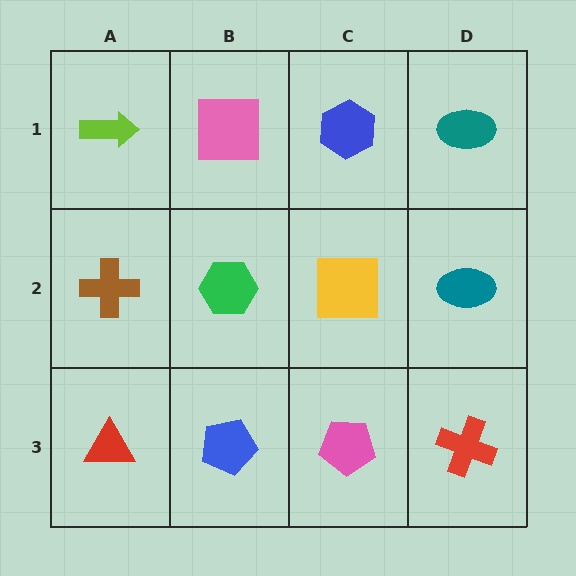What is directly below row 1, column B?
A green hexagon.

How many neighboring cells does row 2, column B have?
4.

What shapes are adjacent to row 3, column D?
A teal ellipse (row 2, column D), a pink pentagon (row 3, column C).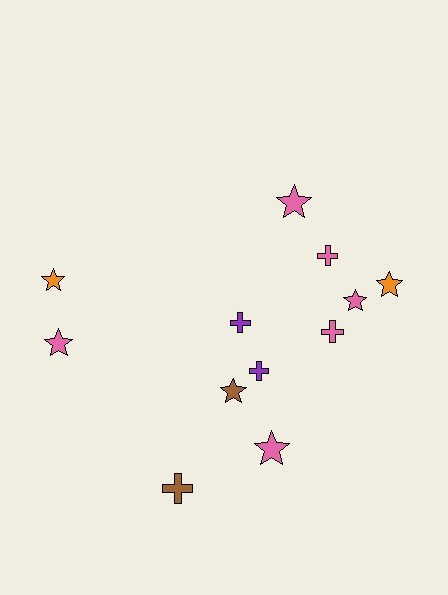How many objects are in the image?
There are 12 objects.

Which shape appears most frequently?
Star, with 7 objects.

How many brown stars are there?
There is 1 brown star.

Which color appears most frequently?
Pink, with 6 objects.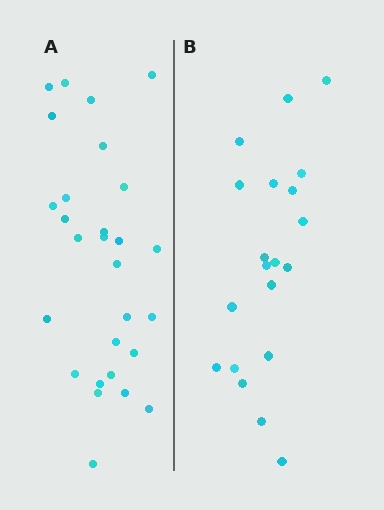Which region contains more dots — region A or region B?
Region A (the left region) has more dots.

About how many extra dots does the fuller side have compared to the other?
Region A has roughly 8 or so more dots than region B.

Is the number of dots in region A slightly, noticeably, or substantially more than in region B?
Region A has noticeably more, but not dramatically so. The ratio is roughly 1.4 to 1.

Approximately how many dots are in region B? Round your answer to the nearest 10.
About 20 dots.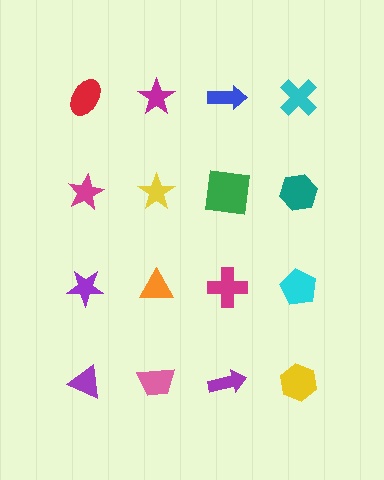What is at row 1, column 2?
A magenta star.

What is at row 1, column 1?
A red ellipse.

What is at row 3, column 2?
An orange triangle.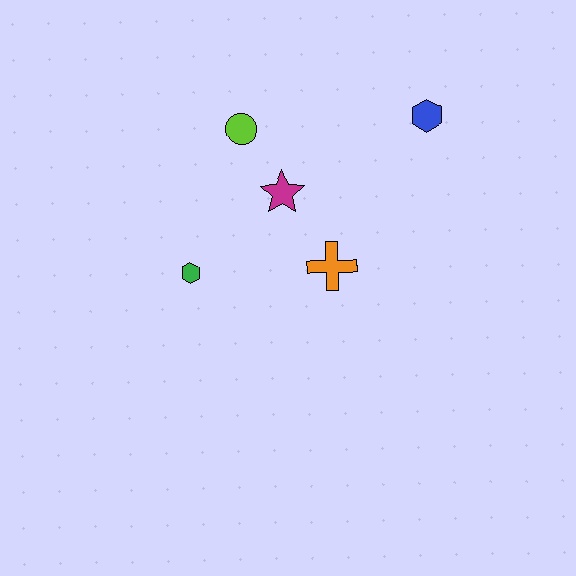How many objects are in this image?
There are 5 objects.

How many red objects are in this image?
There are no red objects.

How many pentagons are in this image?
There are no pentagons.